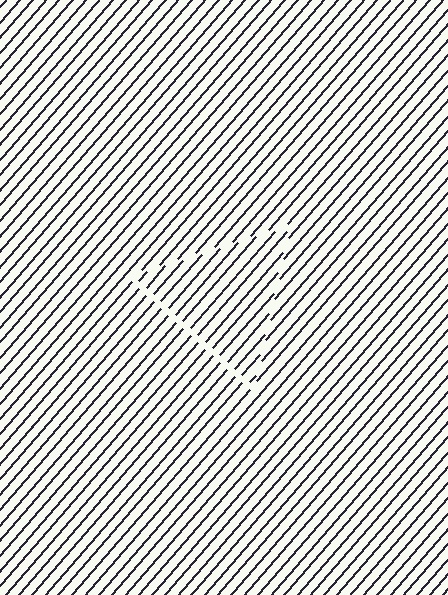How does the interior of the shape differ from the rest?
The interior of the shape contains the same grating, shifted by half a period — the contour is defined by the phase discontinuity where line-ends from the inner and outer gratings abut.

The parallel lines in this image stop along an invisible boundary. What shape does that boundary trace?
An illusory triangle. The interior of the shape contains the same grating, shifted by half a period — the contour is defined by the phase discontinuity where line-ends from the inner and outer gratings abut.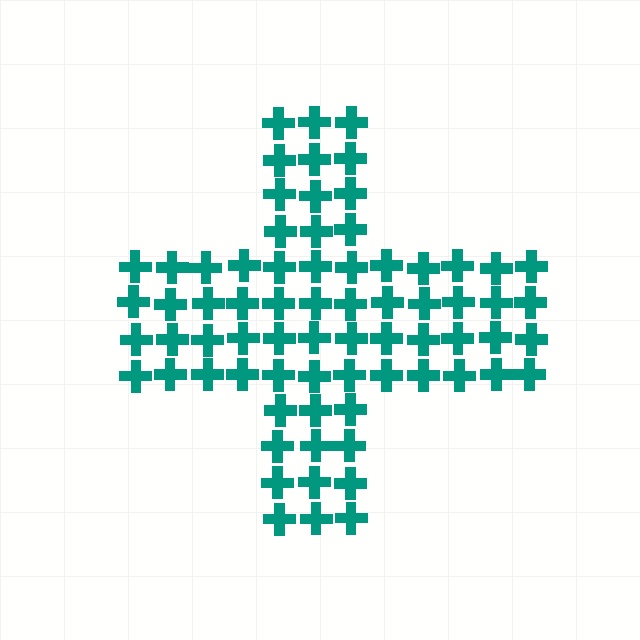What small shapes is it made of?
It is made of small crosses.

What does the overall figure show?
The overall figure shows a cross.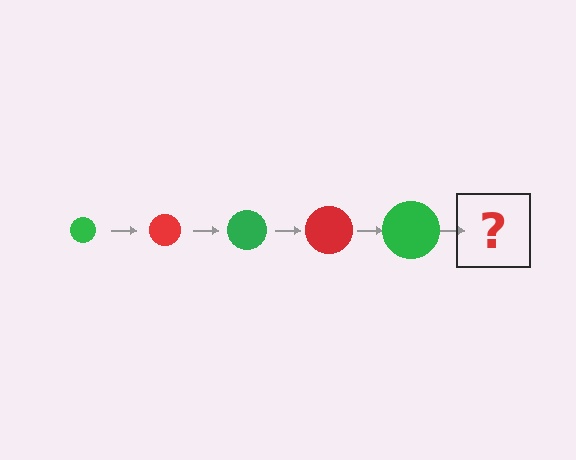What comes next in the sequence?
The next element should be a red circle, larger than the previous one.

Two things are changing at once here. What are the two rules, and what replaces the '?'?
The two rules are that the circle grows larger each step and the color cycles through green and red. The '?' should be a red circle, larger than the previous one.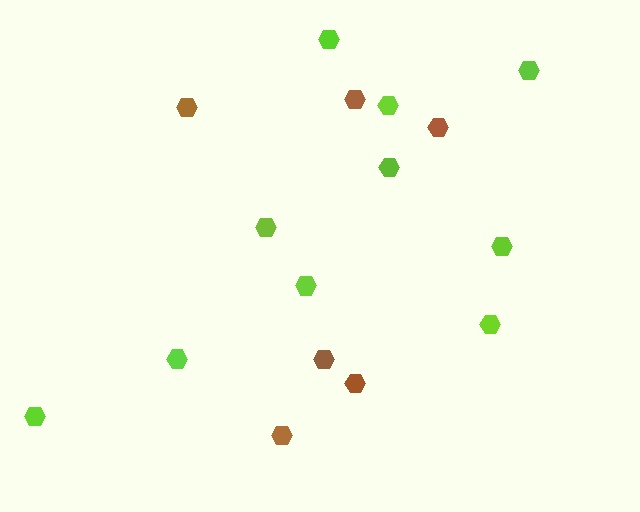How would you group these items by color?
There are 2 groups: one group of brown hexagons (6) and one group of lime hexagons (10).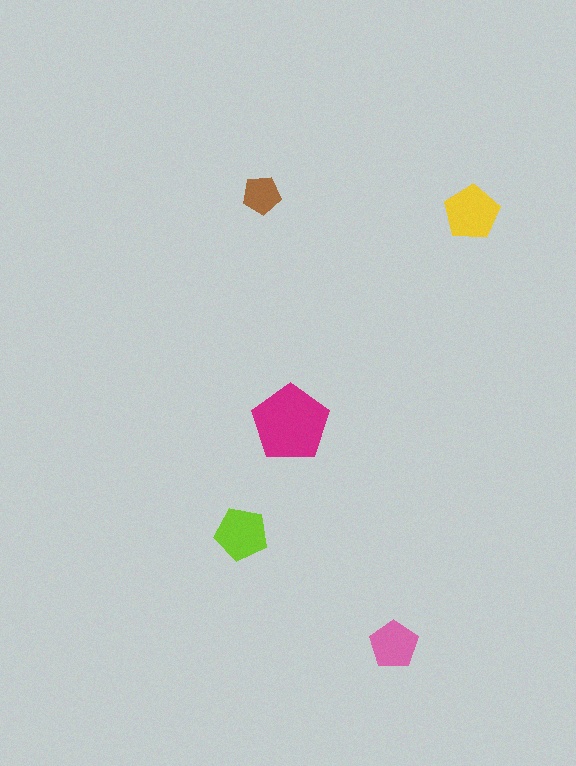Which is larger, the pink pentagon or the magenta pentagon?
The magenta one.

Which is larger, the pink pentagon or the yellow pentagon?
The yellow one.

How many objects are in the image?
There are 5 objects in the image.